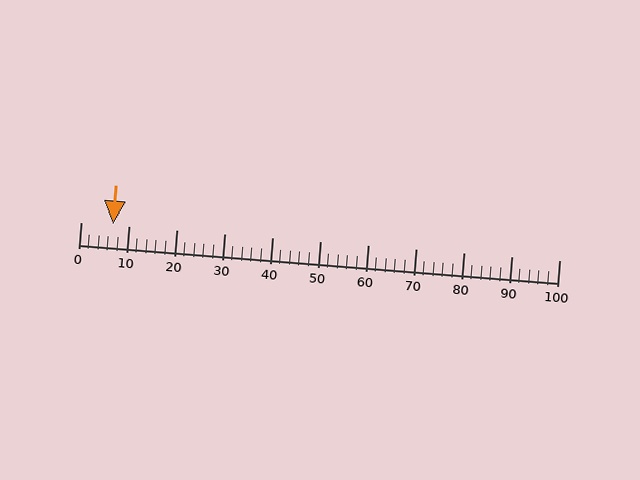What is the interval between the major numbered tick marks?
The major tick marks are spaced 10 units apart.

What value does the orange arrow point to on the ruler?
The orange arrow points to approximately 7.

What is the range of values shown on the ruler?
The ruler shows values from 0 to 100.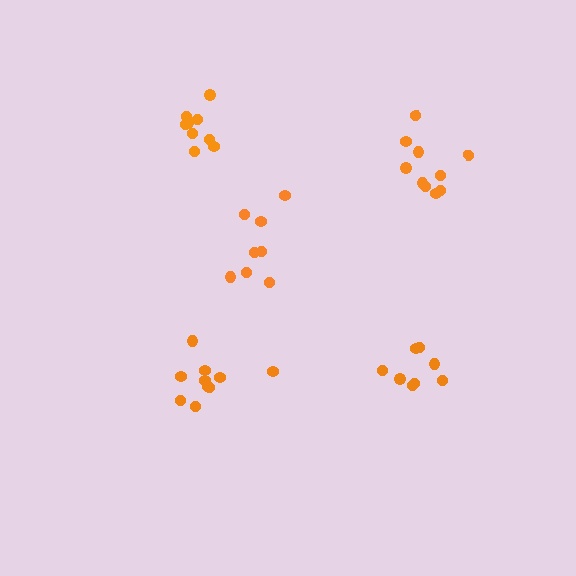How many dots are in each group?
Group 1: 8 dots, Group 2: 10 dots, Group 3: 9 dots, Group 4: 10 dots, Group 5: 9 dots (46 total).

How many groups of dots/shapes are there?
There are 5 groups.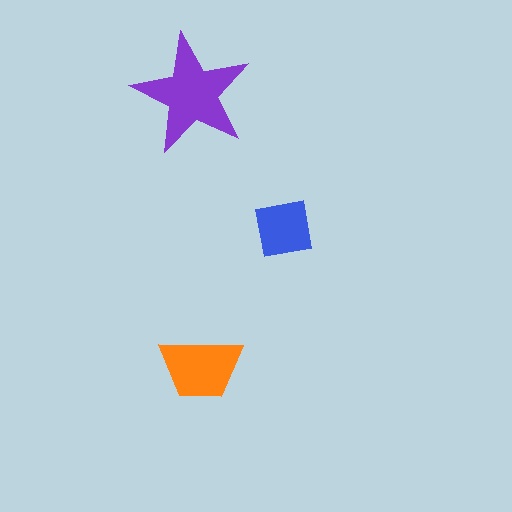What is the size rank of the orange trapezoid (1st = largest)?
2nd.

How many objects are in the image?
There are 3 objects in the image.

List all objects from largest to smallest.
The purple star, the orange trapezoid, the blue square.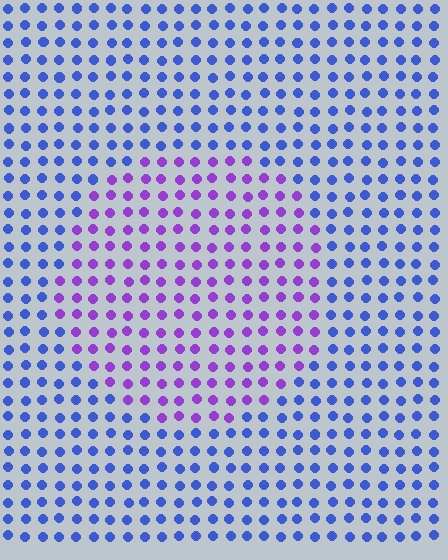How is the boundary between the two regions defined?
The boundary is defined purely by a slight shift in hue (about 48 degrees). Spacing, size, and orientation are identical on both sides.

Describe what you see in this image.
The image is filled with small blue elements in a uniform arrangement. A circle-shaped region is visible where the elements are tinted to a slightly different hue, forming a subtle color boundary.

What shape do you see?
I see a circle.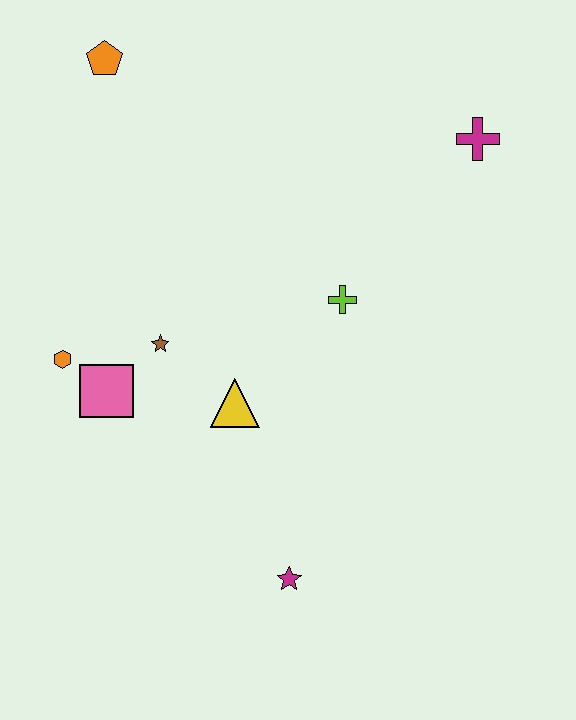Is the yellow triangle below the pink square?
Yes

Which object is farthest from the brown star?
The magenta cross is farthest from the brown star.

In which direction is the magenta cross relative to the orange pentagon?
The magenta cross is to the right of the orange pentagon.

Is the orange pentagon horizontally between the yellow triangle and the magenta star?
No